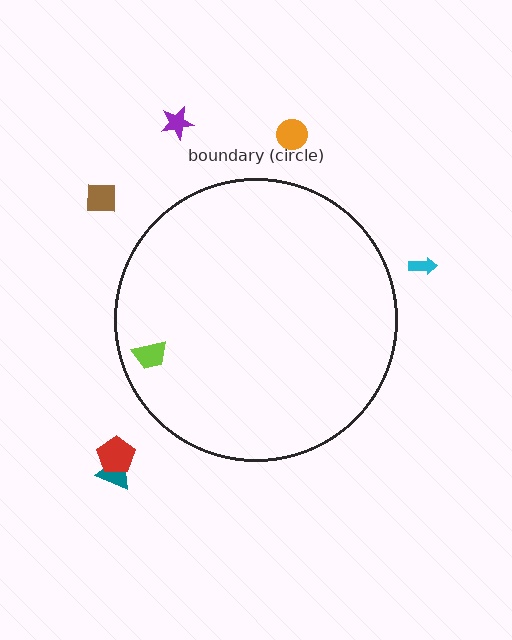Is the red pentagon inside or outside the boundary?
Outside.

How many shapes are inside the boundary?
1 inside, 6 outside.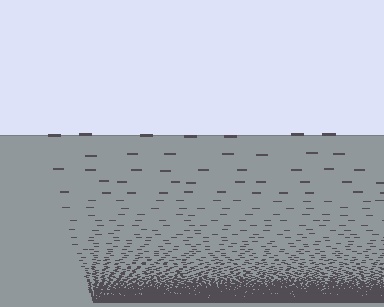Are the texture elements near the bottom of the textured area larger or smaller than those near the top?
Smaller. The gradient is inverted — elements near the bottom are smaller and denser.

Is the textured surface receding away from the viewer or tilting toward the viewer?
The surface appears to tilt toward the viewer. Texture elements get larger and sparser toward the top.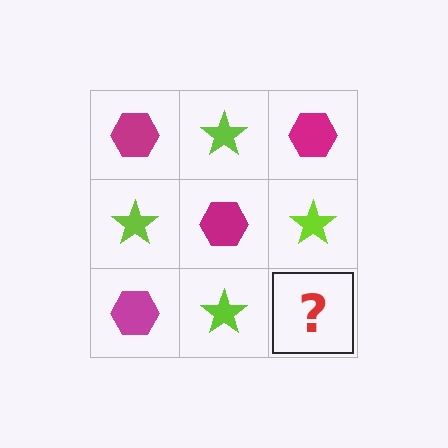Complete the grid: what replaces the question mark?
The question mark should be replaced with a magenta hexagon.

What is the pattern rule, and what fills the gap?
The rule is that it alternates magenta hexagon and lime star in a checkerboard pattern. The gap should be filled with a magenta hexagon.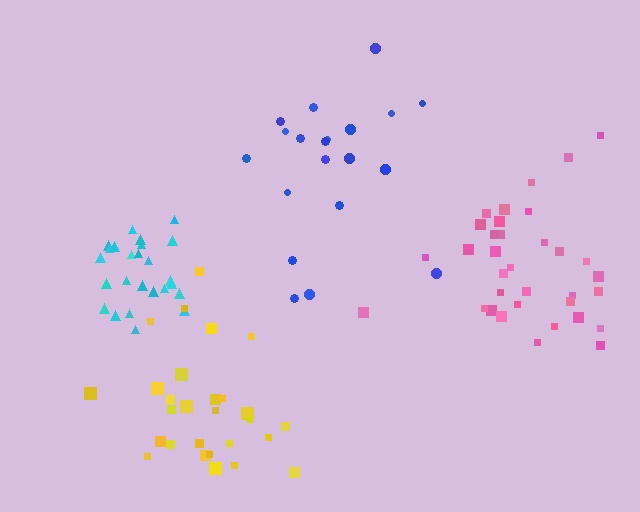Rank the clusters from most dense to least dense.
cyan, yellow, pink, blue.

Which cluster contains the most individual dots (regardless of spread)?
Pink (34).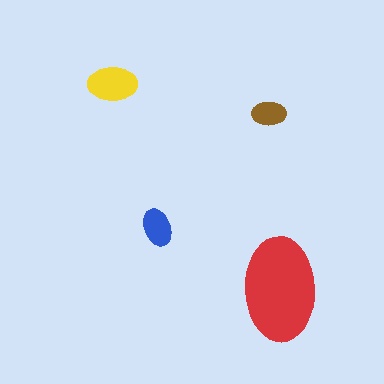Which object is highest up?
The yellow ellipse is topmost.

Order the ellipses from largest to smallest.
the red one, the yellow one, the blue one, the brown one.